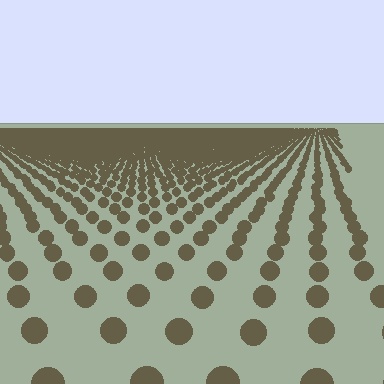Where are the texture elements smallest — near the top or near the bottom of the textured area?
Near the top.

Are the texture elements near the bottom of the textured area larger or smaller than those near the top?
Larger. Near the bottom, elements are closer to the viewer and appear at a bigger on-screen size.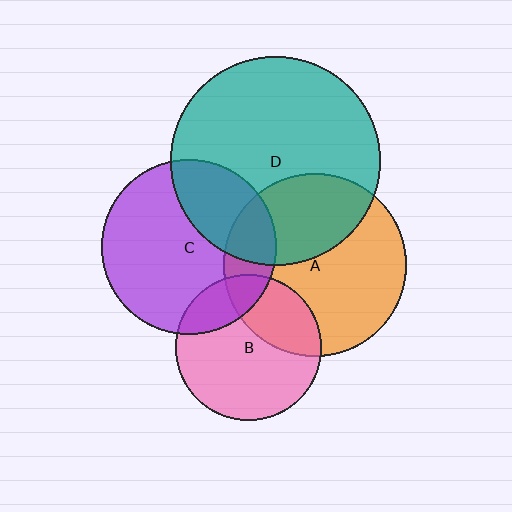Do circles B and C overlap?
Yes.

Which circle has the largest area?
Circle D (teal).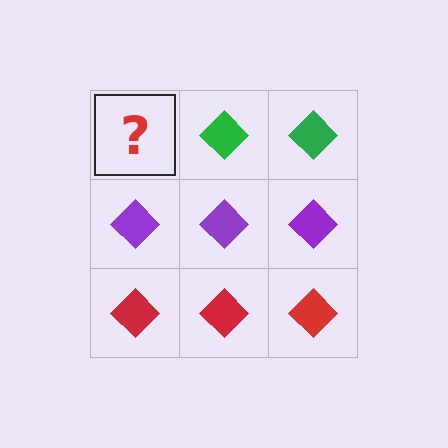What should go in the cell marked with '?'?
The missing cell should contain a green diamond.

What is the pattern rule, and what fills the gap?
The rule is that each row has a consistent color. The gap should be filled with a green diamond.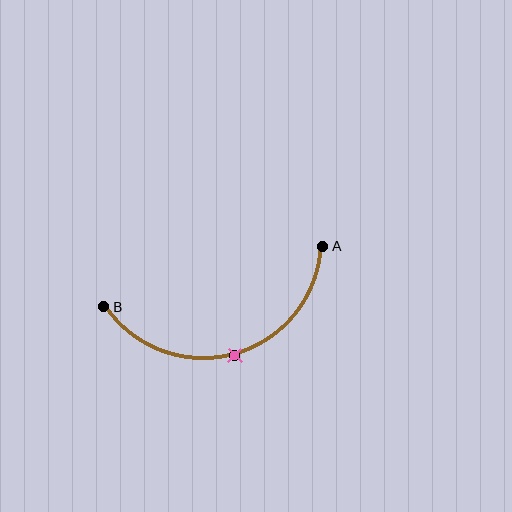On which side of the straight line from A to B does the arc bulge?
The arc bulges below the straight line connecting A and B.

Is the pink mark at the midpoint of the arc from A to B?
Yes. The pink mark lies on the arc at equal arc-length from both A and B — it is the arc midpoint.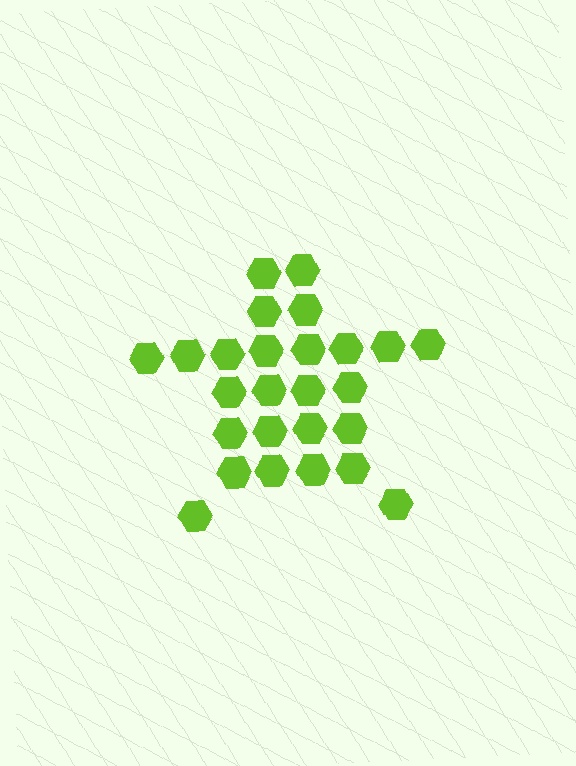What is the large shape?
The large shape is a star.